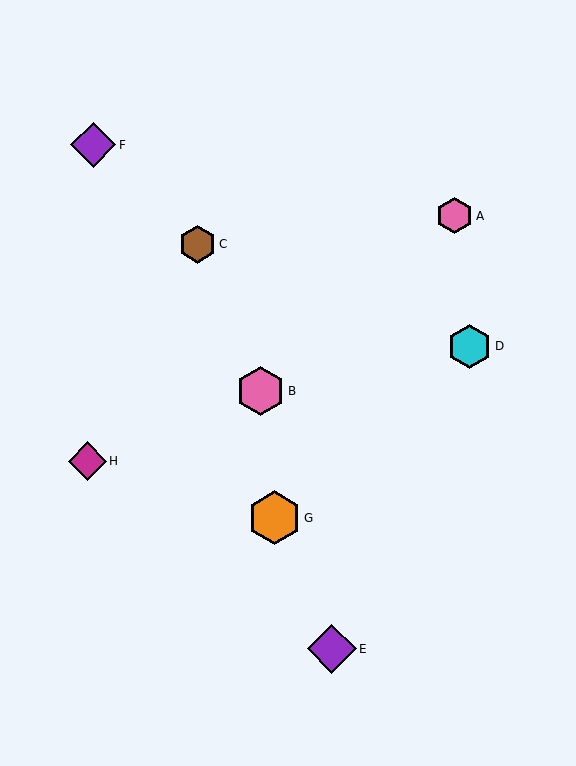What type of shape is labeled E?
Shape E is a purple diamond.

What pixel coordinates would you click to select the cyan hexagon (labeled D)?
Click at (470, 346) to select the cyan hexagon D.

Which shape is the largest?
The orange hexagon (labeled G) is the largest.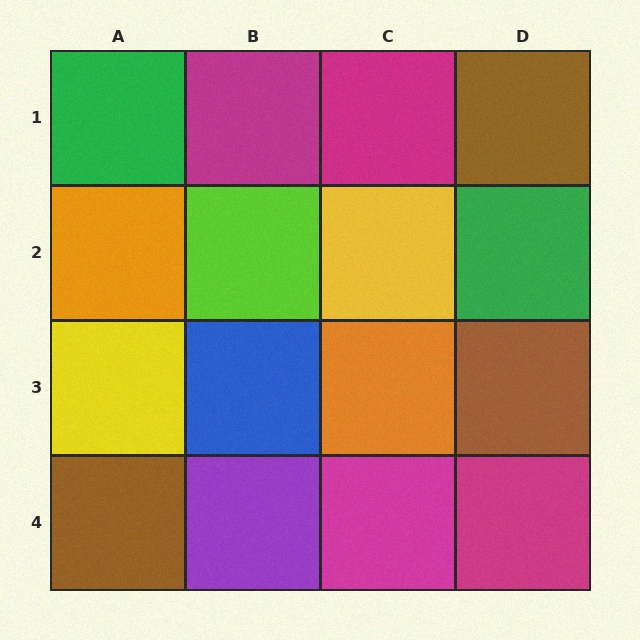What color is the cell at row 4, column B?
Purple.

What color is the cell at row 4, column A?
Brown.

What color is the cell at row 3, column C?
Orange.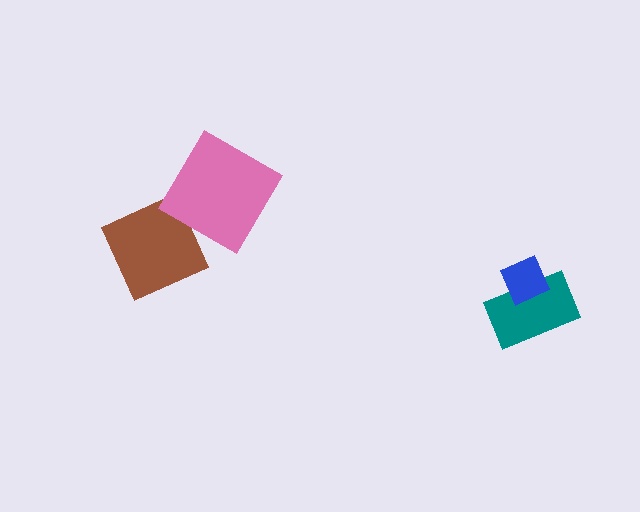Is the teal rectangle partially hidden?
Yes, it is partially covered by another shape.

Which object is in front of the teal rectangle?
The blue diamond is in front of the teal rectangle.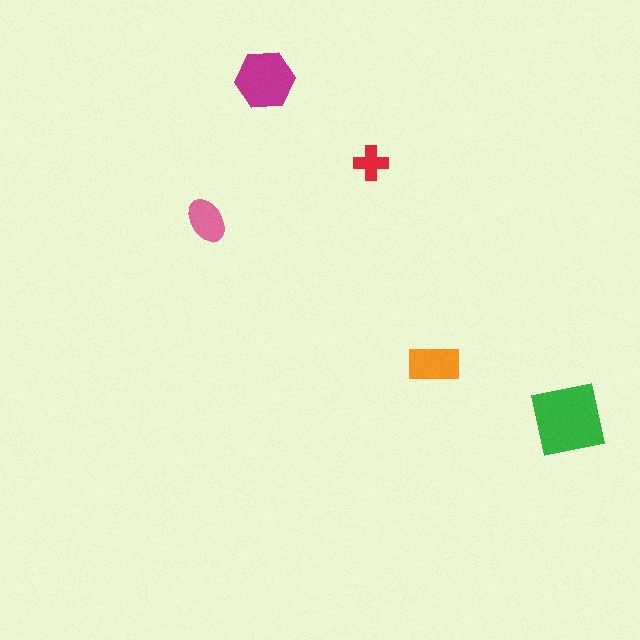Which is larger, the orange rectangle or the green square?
The green square.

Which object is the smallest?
The red cross.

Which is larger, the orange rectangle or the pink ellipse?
The orange rectangle.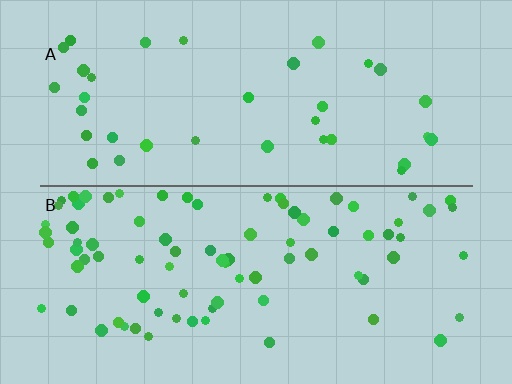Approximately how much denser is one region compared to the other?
Approximately 2.3× — region B over region A.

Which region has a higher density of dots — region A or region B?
B (the bottom).